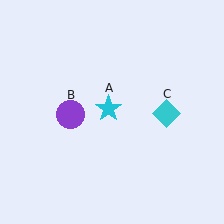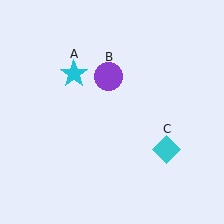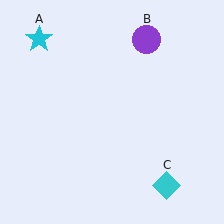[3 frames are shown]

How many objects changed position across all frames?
3 objects changed position: cyan star (object A), purple circle (object B), cyan diamond (object C).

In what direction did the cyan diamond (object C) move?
The cyan diamond (object C) moved down.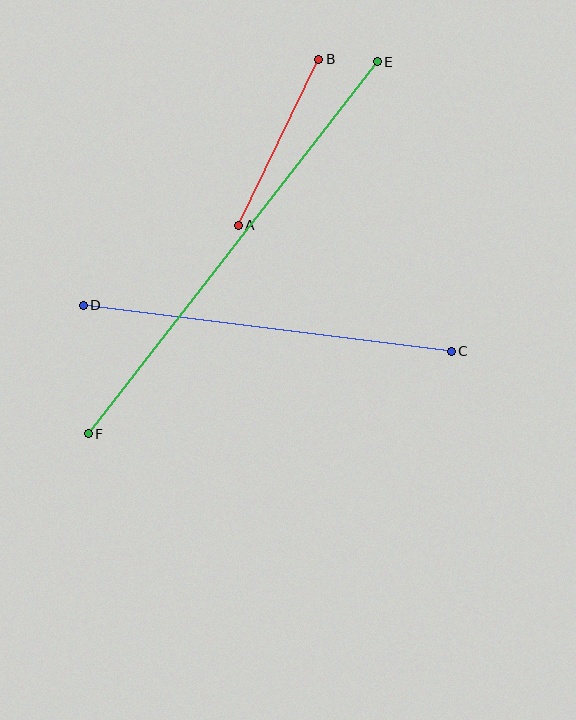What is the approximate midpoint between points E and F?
The midpoint is at approximately (233, 248) pixels.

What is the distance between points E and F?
The distance is approximately 471 pixels.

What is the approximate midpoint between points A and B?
The midpoint is at approximately (278, 142) pixels.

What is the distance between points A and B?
The distance is approximately 184 pixels.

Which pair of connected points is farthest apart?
Points E and F are farthest apart.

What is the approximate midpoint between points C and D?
The midpoint is at approximately (267, 328) pixels.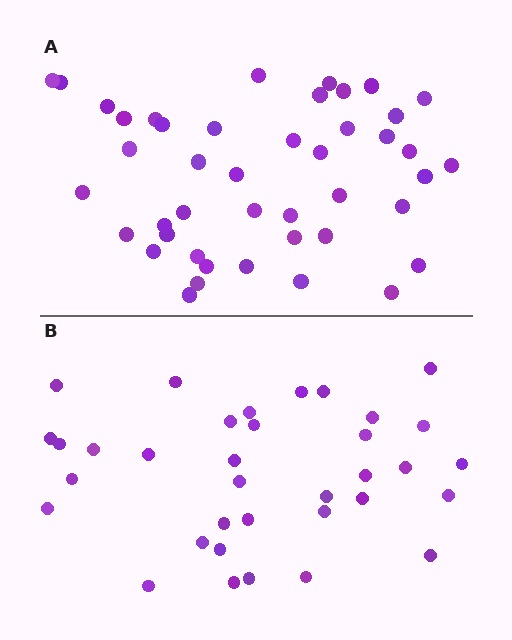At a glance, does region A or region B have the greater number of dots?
Region A (the top region) has more dots.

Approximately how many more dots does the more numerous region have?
Region A has roughly 8 or so more dots than region B.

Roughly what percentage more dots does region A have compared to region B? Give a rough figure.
About 25% more.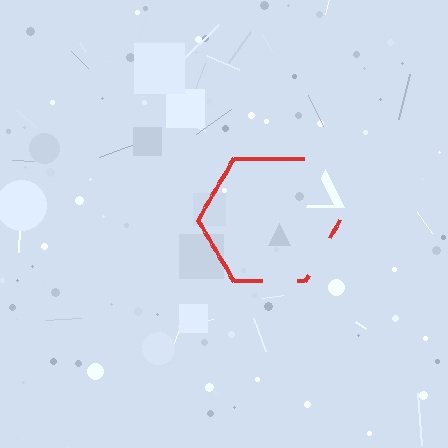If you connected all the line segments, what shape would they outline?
They would outline a hexagon.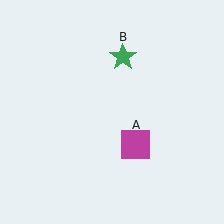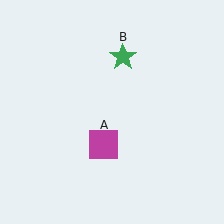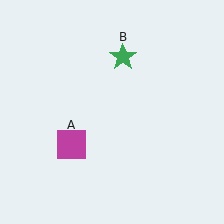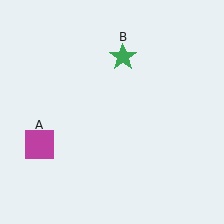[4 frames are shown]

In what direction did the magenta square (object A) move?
The magenta square (object A) moved left.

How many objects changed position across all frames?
1 object changed position: magenta square (object A).